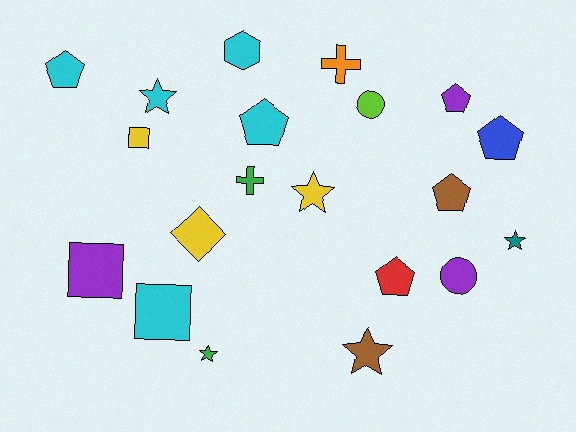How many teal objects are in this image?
There is 1 teal object.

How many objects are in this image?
There are 20 objects.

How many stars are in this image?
There are 5 stars.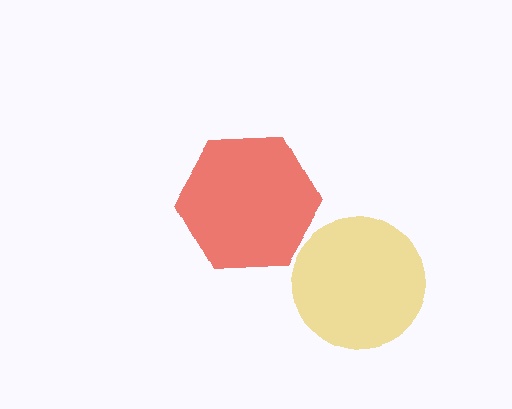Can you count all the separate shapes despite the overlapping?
Yes, there are 2 separate shapes.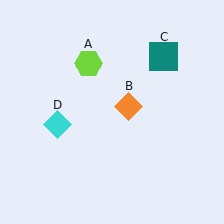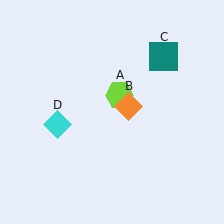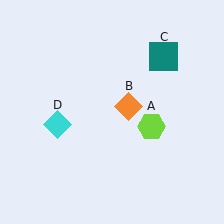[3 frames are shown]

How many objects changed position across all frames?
1 object changed position: lime hexagon (object A).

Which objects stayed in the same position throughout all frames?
Orange diamond (object B) and teal square (object C) and cyan diamond (object D) remained stationary.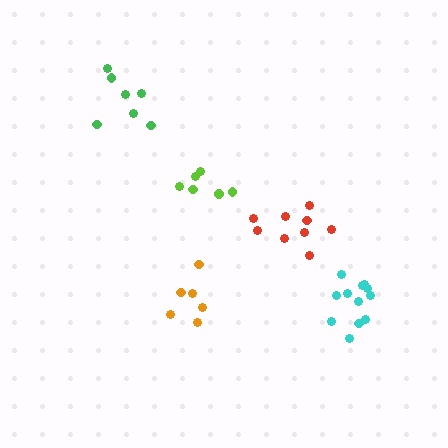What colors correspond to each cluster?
The clusters are colored: orange, green, red, cyan, lime.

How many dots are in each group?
Group 1: 6 dots, Group 2: 7 dots, Group 3: 9 dots, Group 4: 12 dots, Group 5: 6 dots (40 total).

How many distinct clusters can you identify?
There are 5 distinct clusters.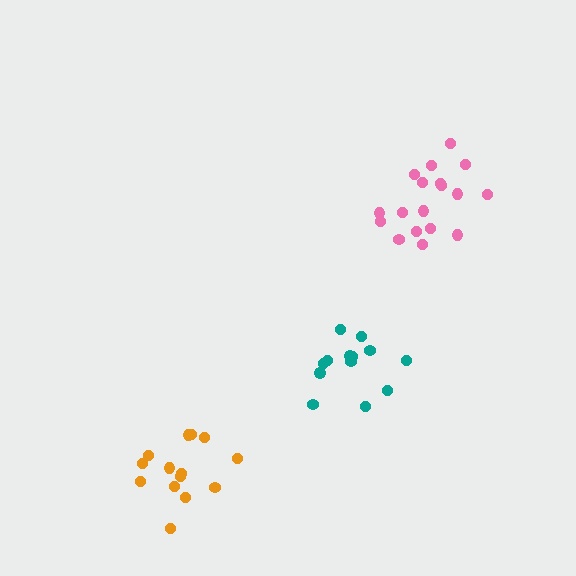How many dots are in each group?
Group 1: 18 dots, Group 2: 14 dots, Group 3: 13 dots (45 total).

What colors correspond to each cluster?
The clusters are colored: pink, orange, teal.